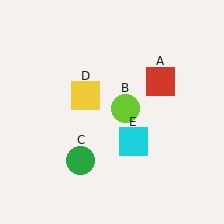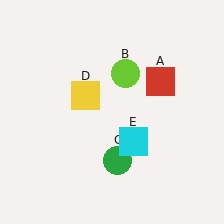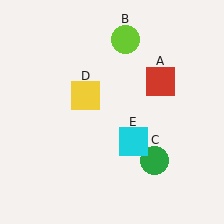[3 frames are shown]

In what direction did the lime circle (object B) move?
The lime circle (object B) moved up.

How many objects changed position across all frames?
2 objects changed position: lime circle (object B), green circle (object C).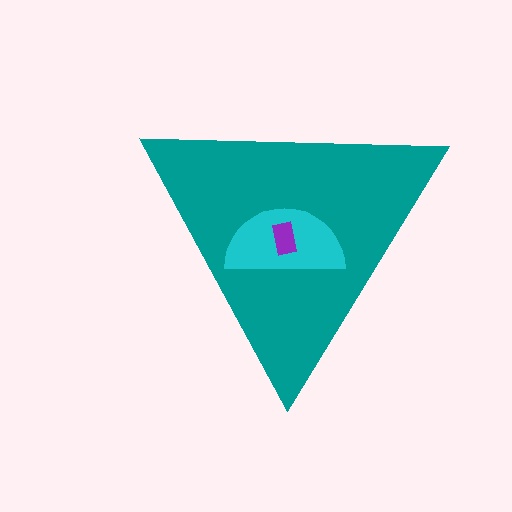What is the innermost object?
The purple rectangle.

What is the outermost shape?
The teal triangle.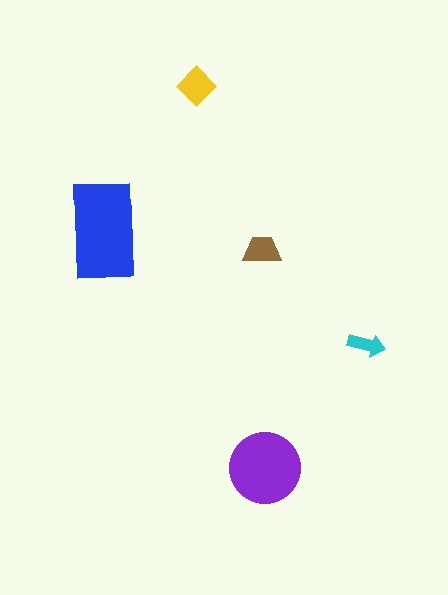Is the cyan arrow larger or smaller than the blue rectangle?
Smaller.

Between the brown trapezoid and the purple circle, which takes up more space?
The purple circle.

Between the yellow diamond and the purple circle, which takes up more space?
The purple circle.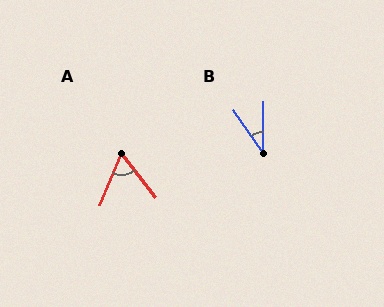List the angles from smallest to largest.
B (34°), A (61°).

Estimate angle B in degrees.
Approximately 34 degrees.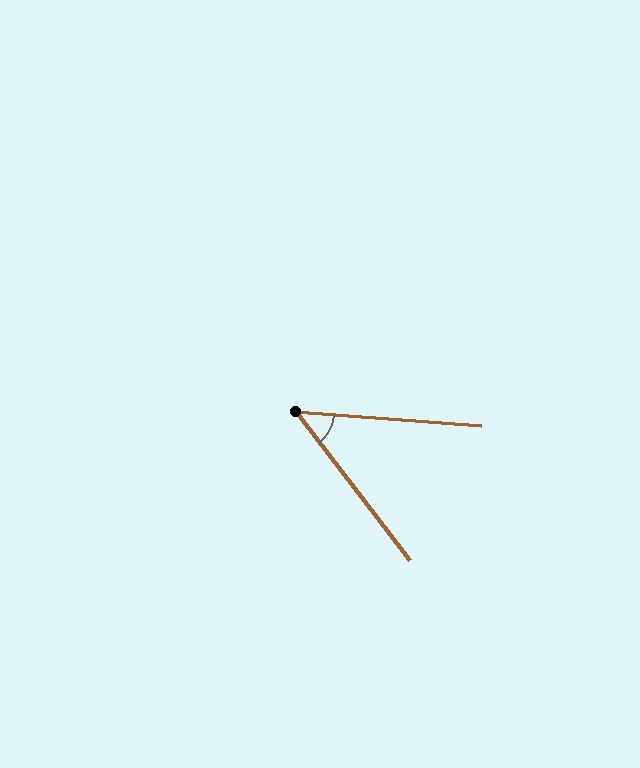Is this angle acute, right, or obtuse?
It is acute.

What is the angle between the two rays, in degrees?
Approximately 48 degrees.